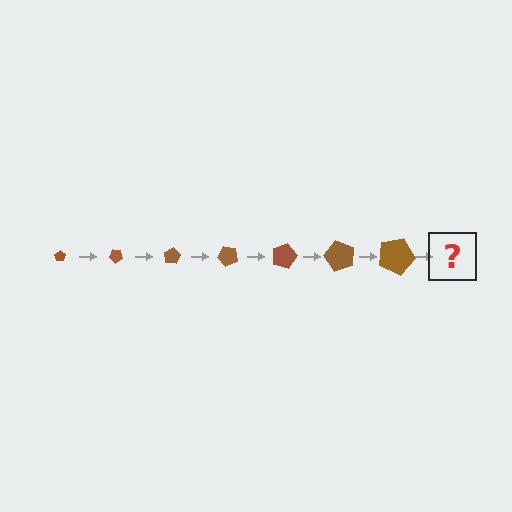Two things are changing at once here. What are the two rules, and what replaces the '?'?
The two rules are that the pentagon grows larger each step and it rotates 40 degrees each step. The '?' should be a pentagon, larger than the previous one and rotated 280 degrees from the start.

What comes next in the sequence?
The next element should be a pentagon, larger than the previous one and rotated 280 degrees from the start.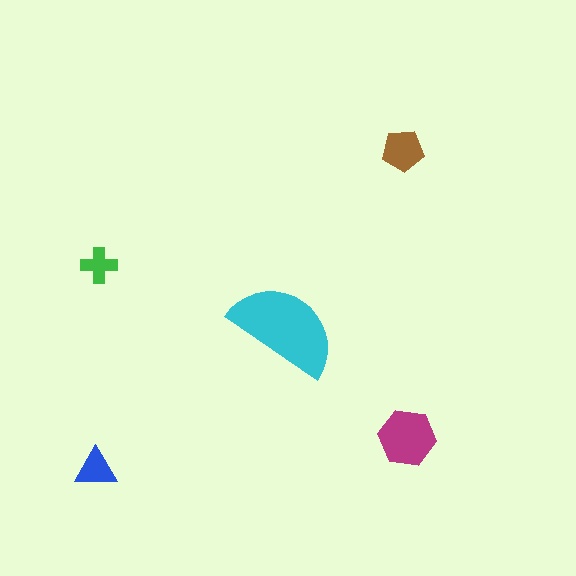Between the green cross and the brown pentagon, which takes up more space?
The brown pentagon.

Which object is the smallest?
The green cross.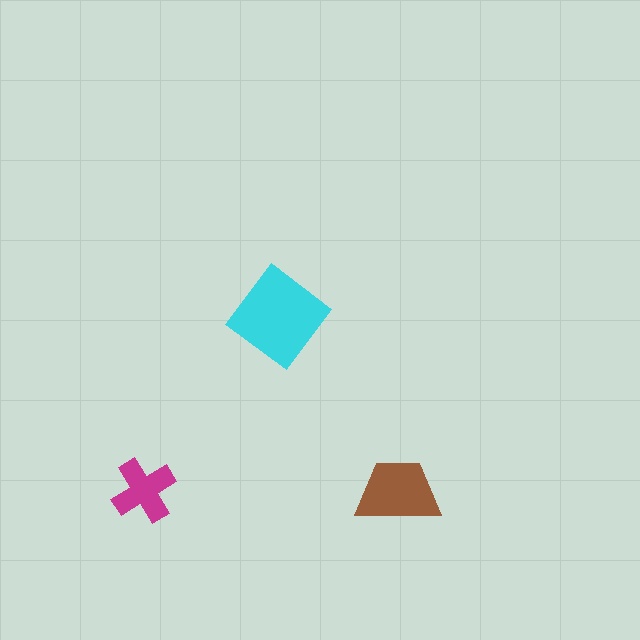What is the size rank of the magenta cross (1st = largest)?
3rd.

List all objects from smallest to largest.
The magenta cross, the brown trapezoid, the cyan diamond.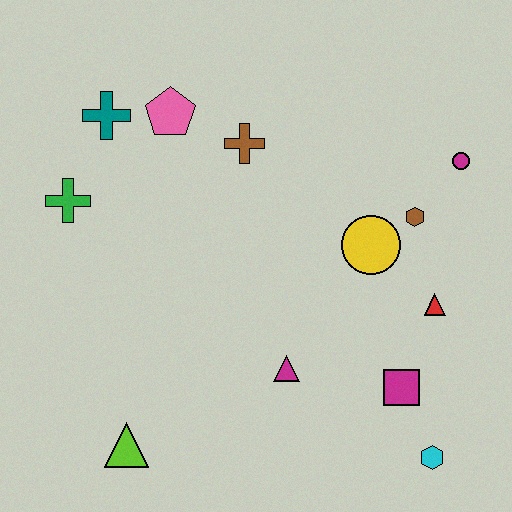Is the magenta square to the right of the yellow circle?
Yes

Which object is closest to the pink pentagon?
The teal cross is closest to the pink pentagon.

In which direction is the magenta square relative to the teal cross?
The magenta square is to the right of the teal cross.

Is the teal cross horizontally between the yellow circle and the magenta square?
No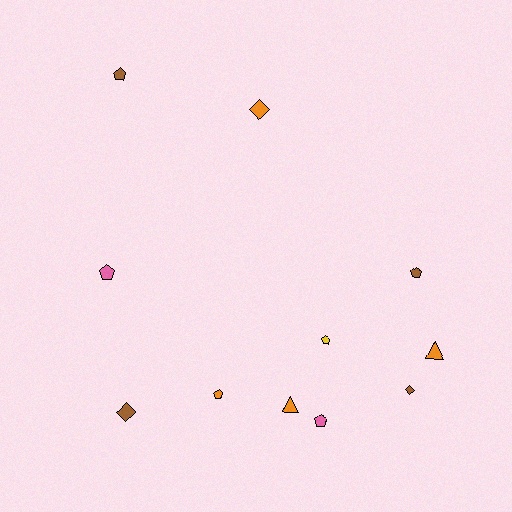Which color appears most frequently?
Brown, with 4 objects.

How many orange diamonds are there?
There is 1 orange diamond.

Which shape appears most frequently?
Pentagon, with 6 objects.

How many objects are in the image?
There are 11 objects.